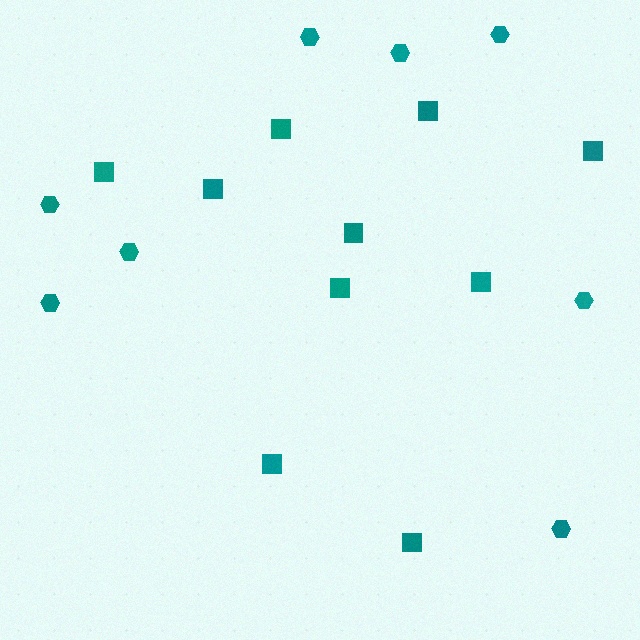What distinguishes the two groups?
There are 2 groups: one group of hexagons (8) and one group of squares (10).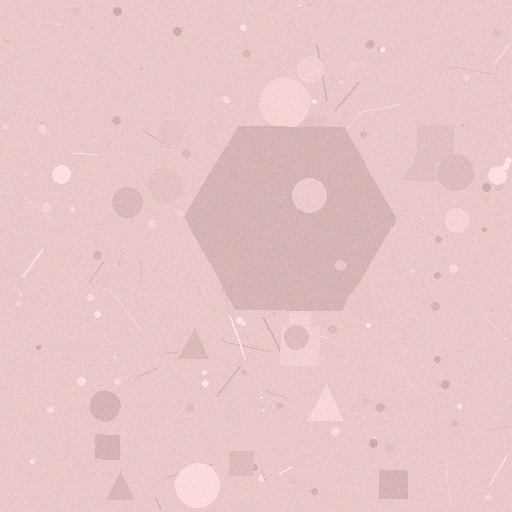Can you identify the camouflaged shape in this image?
The camouflaged shape is a hexagon.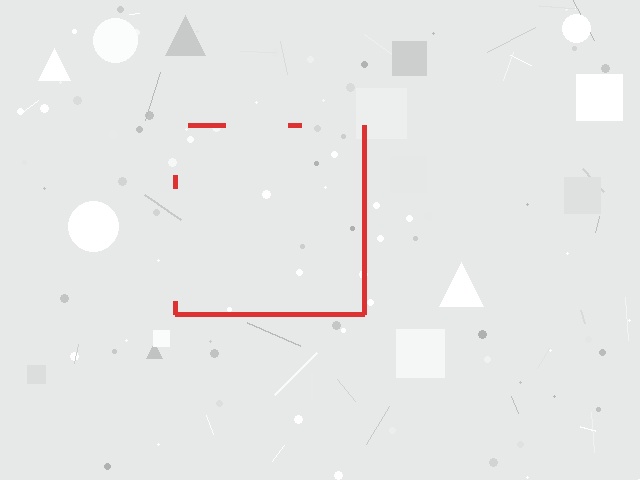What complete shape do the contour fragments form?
The contour fragments form a square.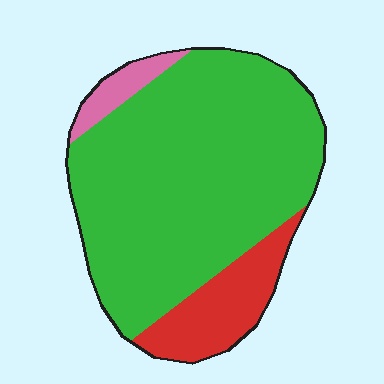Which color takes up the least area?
Pink, at roughly 5%.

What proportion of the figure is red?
Red takes up about one sixth (1/6) of the figure.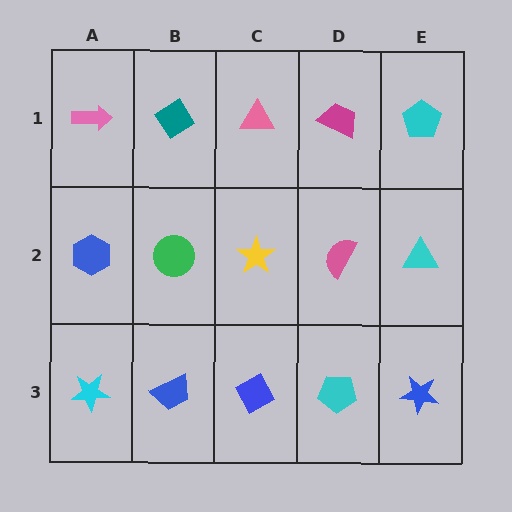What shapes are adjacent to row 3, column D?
A pink semicircle (row 2, column D), a blue diamond (row 3, column C), a blue star (row 3, column E).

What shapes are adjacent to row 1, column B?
A green circle (row 2, column B), a pink arrow (row 1, column A), a pink triangle (row 1, column C).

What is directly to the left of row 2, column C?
A green circle.